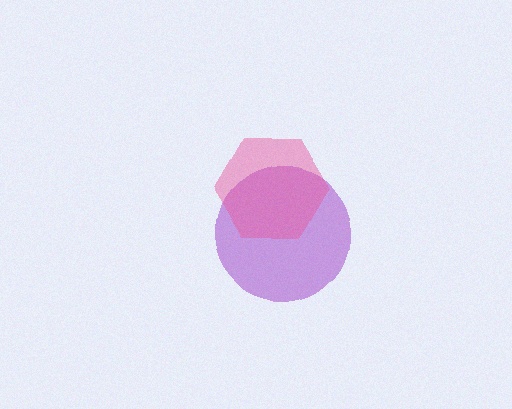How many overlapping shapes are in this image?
There are 2 overlapping shapes in the image.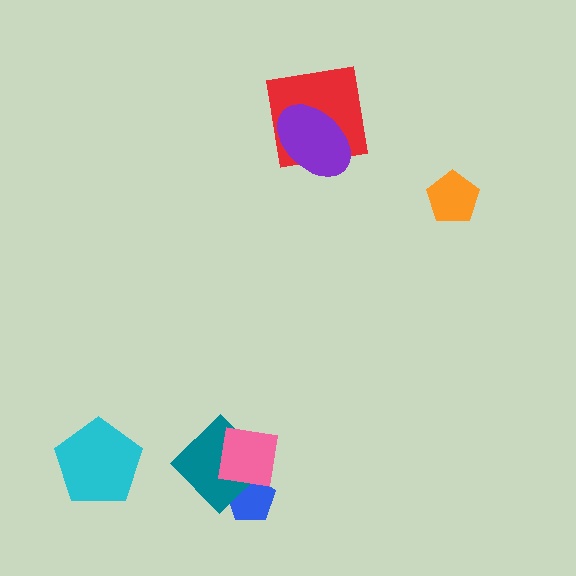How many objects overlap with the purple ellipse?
1 object overlaps with the purple ellipse.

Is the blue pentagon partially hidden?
Yes, it is partially covered by another shape.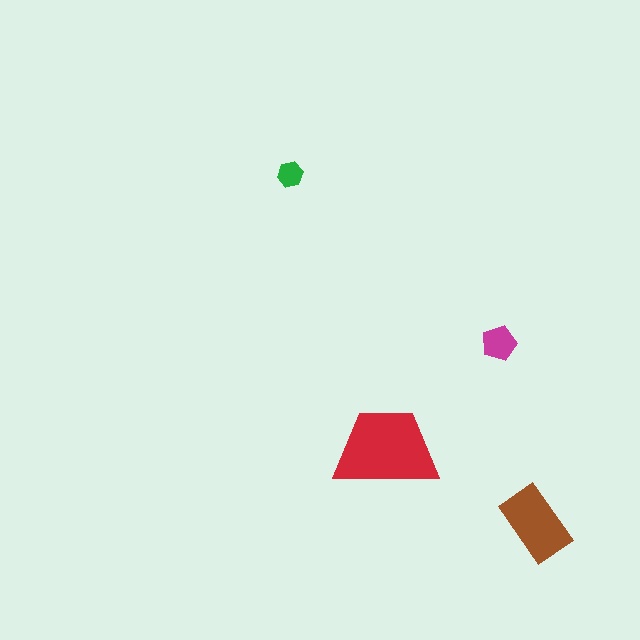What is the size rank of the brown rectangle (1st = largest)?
2nd.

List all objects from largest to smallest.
The red trapezoid, the brown rectangle, the magenta pentagon, the green hexagon.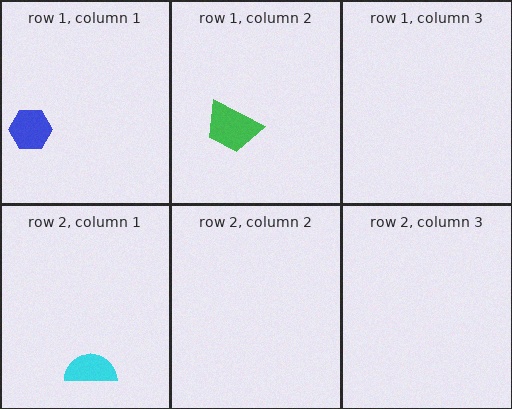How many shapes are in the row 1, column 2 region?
1.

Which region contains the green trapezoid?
The row 1, column 2 region.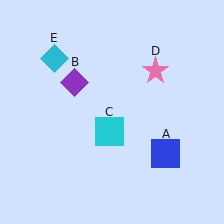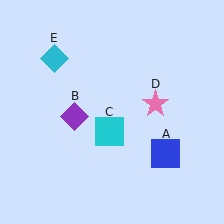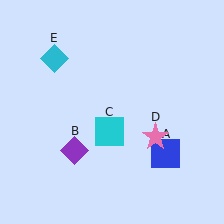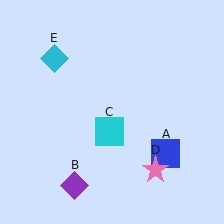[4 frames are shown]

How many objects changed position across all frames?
2 objects changed position: purple diamond (object B), pink star (object D).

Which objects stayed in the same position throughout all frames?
Blue square (object A) and cyan square (object C) and cyan diamond (object E) remained stationary.